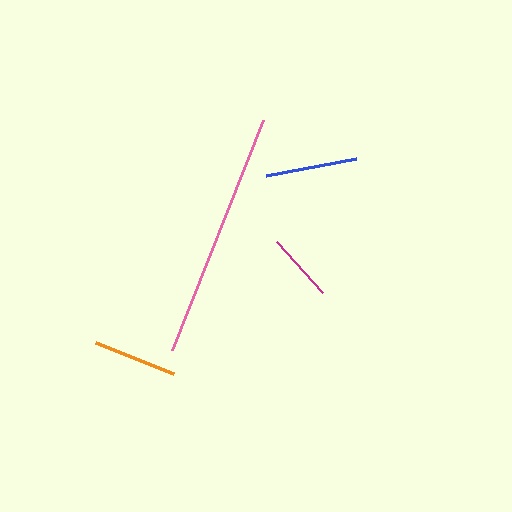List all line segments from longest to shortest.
From longest to shortest: pink, blue, orange, magenta.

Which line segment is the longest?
The pink line is the longest at approximately 248 pixels.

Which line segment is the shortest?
The magenta line is the shortest at approximately 69 pixels.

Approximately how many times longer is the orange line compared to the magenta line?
The orange line is approximately 1.2 times the length of the magenta line.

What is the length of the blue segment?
The blue segment is approximately 92 pixels long.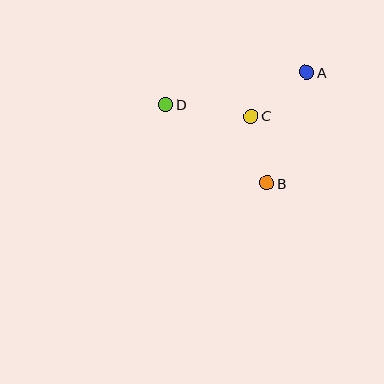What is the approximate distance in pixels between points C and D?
The distance between C and D is approximately 86 pixels.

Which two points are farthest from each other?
Points A and D are farthest from each other.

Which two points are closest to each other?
Points B and C are closest to each other.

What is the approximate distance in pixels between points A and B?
The distance between A and B is approximately 117 pixels.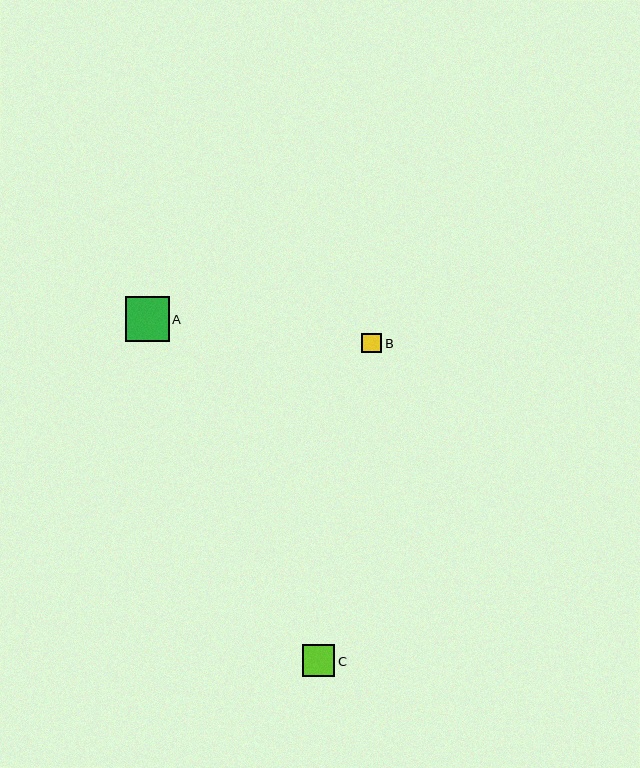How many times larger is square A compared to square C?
Square A is approximately 1.4 times the size of square C.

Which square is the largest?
Square A is the largest with a size of approximately 44 pixels.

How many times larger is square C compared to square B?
Square C is approximately 1.6 times the size of square B.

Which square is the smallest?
Square B is the smallest with a size of approximately 20 pixels.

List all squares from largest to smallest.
From largest to smallest: A, C, B.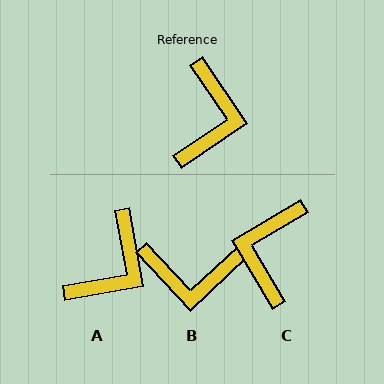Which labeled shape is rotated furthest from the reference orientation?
C, about 176 degrees away.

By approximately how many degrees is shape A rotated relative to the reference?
Approximately 24 degrees clockwise.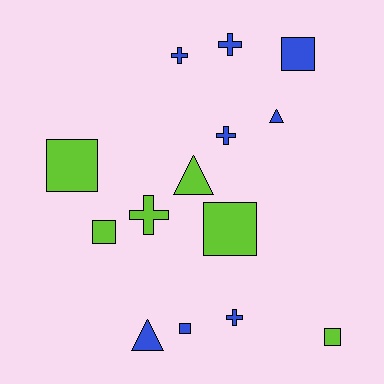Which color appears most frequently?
Blue, with 8 objects.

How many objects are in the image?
There are 14 objects.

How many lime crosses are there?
There is 1 lime cross.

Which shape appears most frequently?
Square, with 6 objects.